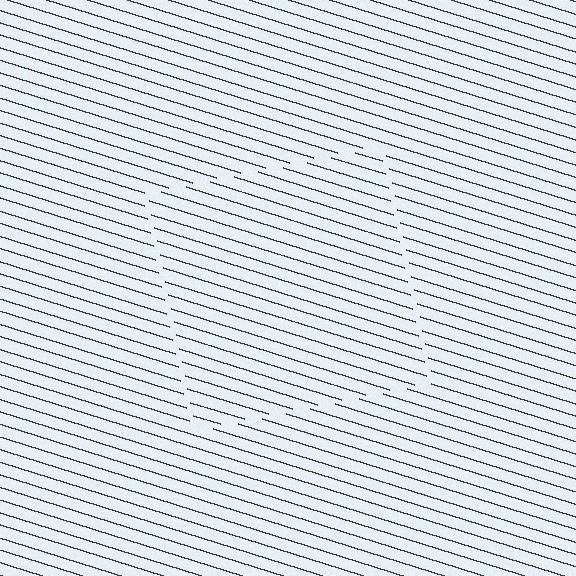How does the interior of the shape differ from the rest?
The interior of the shape contains the same grating, shifted by half a period — the contour is defined by the phase discontinuity where line-ends from the inner and outer gratings abut.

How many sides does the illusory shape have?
4 sides — the line-ends trace a square.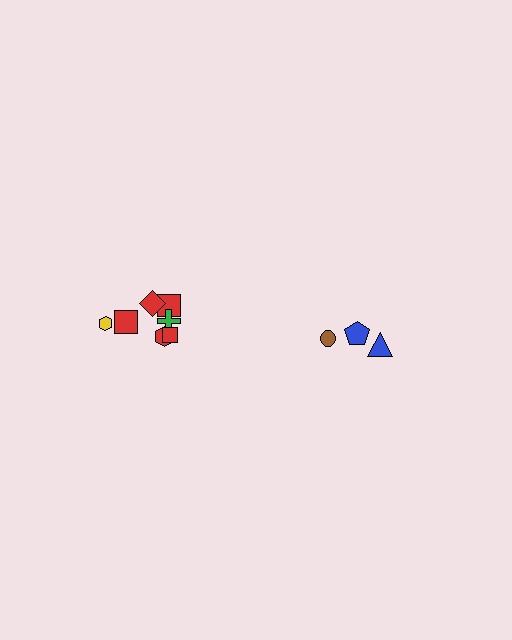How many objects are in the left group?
There are 8 objects.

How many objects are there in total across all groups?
There are 11 objects.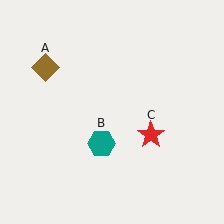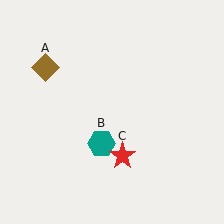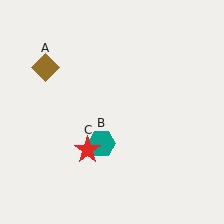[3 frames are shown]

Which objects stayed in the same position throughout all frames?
Brown diamond (object A) and teal hexagon (object B) remained stationary.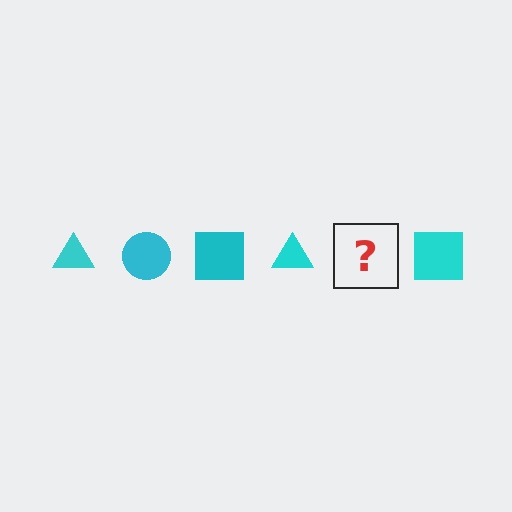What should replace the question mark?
The question mark should be replaced with a cyan circle.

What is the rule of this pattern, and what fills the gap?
The rule is that the pattern cycles through triangle, circle, square shapes in cyan. The gap should be filled with a cyan circle.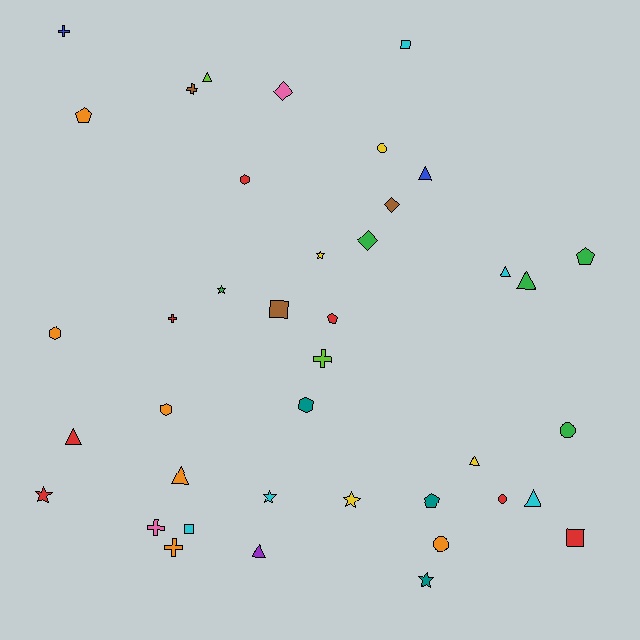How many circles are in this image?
There are 4 circles.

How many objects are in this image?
There are 40 objects.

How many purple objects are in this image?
There is 1 purple object.